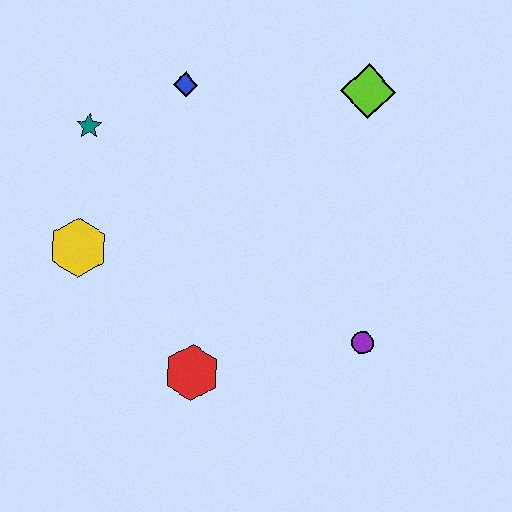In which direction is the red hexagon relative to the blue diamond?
The red hexagon is below the blue diamond.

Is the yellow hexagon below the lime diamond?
Yes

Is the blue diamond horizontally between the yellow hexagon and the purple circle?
Yes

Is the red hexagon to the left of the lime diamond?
Yes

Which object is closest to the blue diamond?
The teal star is closest to the blue diamond.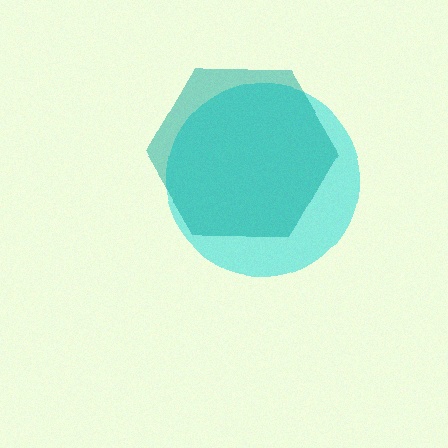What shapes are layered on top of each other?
The layered shapes are: a cyan circle, a teal hexagon.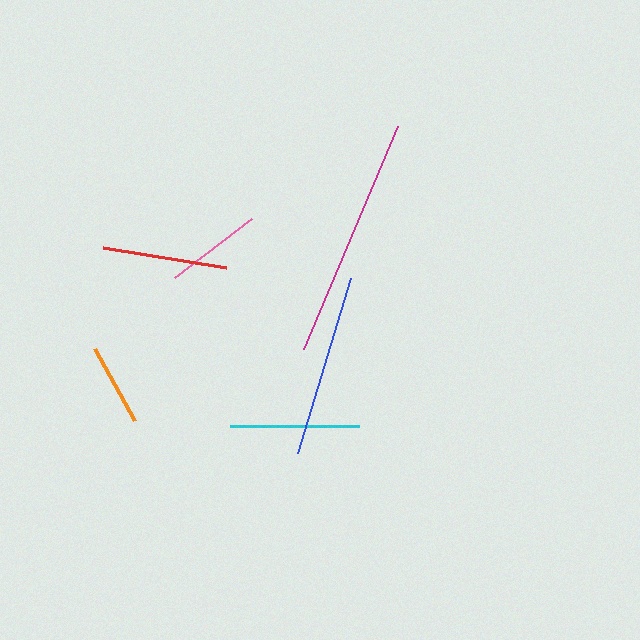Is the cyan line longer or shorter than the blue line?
The blue line is longer than the cyan line.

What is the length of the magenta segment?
The magenta segment is approximately 242 pixels long.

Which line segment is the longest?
The magenta line is the longest at approximately 242 pixels.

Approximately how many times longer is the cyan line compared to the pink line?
The cyan line is approximately 1.3 times the length of the pink line.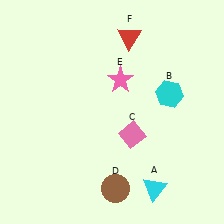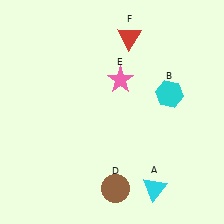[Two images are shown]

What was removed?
The pink diamond (C) was removed in Image 2.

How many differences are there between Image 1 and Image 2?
There is 1 difference between the two images.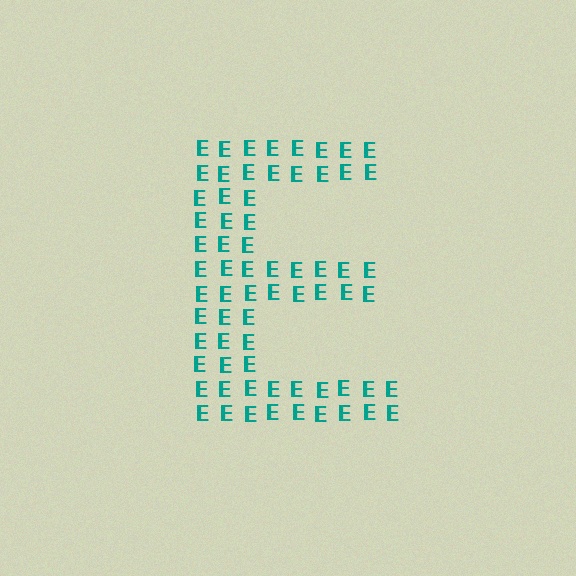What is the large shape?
The large shape is the letter E.